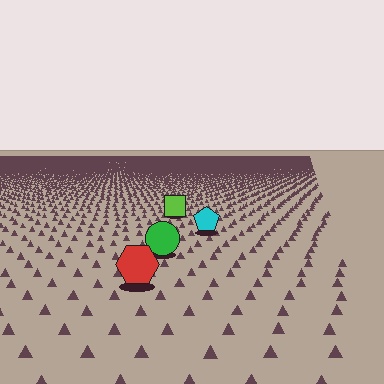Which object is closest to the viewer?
The red hexagon is closest. The texture marks near it are larger and more spread out.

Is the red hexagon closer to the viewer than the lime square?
Yes. The red hexagon is closer — you can tell from the texture gradient: the ground texture is coarser near it.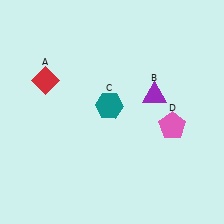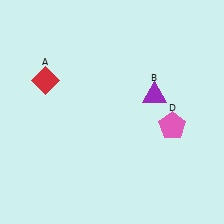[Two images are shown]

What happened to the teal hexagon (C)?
The teal hexagon (C) was removed in Image 2. It was in the top-left area of Image 1.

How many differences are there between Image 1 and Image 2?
There is 1 difference between the two images.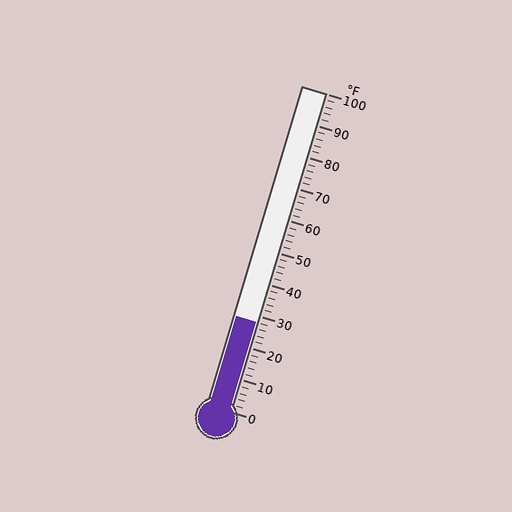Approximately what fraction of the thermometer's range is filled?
The thermometer is filled to approximately 30% of its range.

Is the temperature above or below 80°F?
The temperature is below 80°F.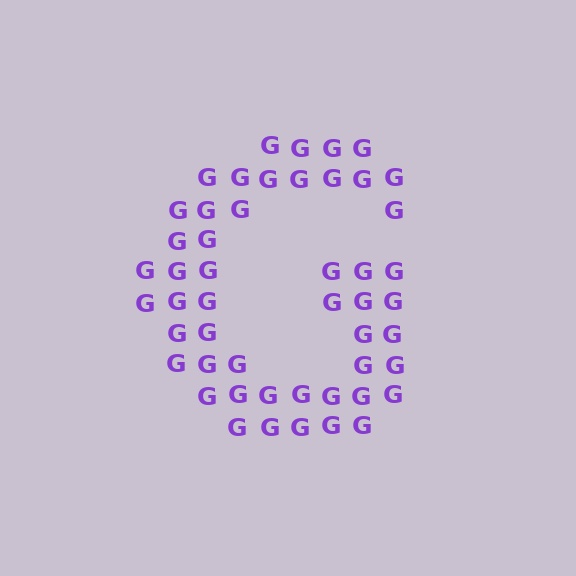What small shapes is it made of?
It is made of small letter G's.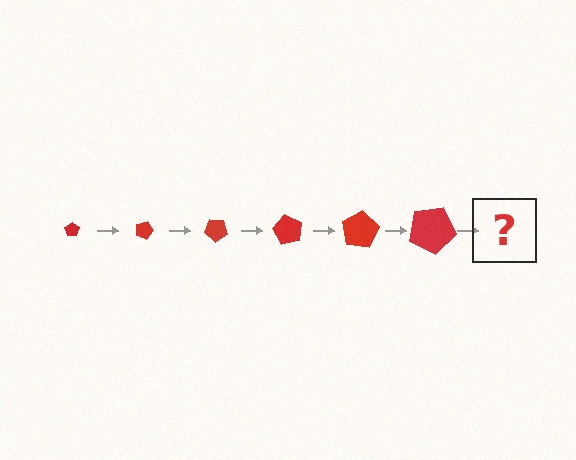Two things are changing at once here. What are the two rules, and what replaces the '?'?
The two rules are that the pentagon grows larger each step and it rotates 20 degrees each step. The '?' should be a pentagon, larger than the previous one and rotated 120 degrees from the start.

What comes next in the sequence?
The next element should be a pentagon, larger than the previous one and rotated 120 degrees from the start.